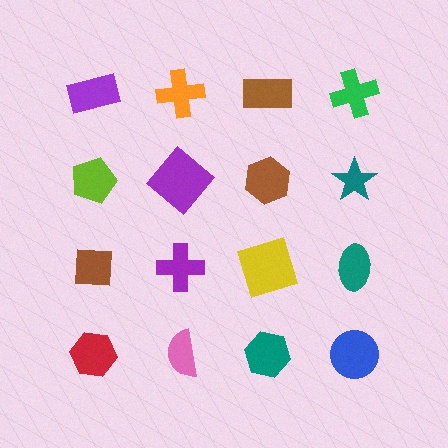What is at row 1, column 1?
A purple rectangle.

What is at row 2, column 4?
A teal star.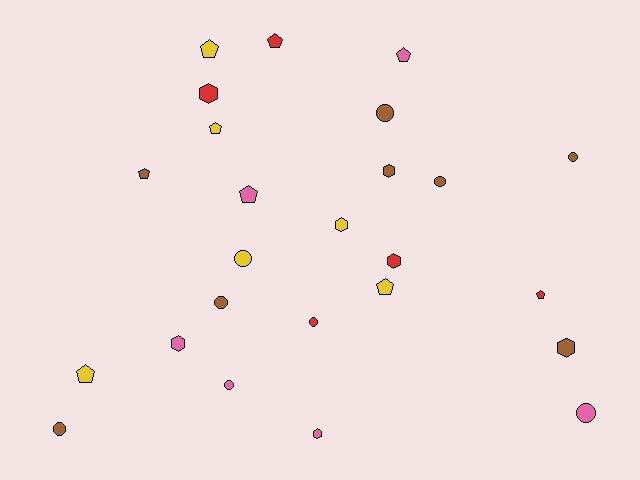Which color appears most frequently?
Brown, with 8 objects.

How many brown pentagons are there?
There is 1 brown pentagon.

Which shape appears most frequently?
Circle, with 9 objects.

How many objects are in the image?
There are 25 objects.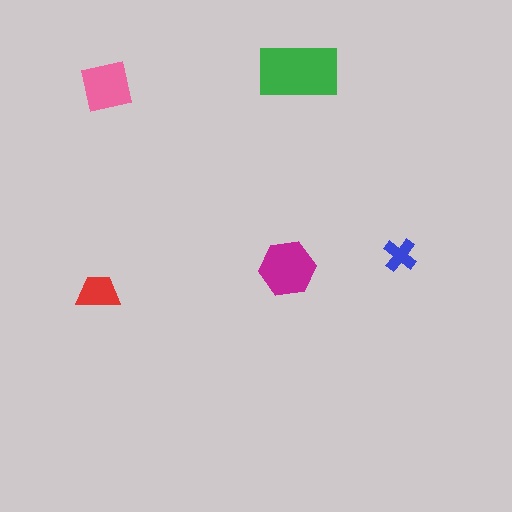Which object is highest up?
The green rectangle is topmost.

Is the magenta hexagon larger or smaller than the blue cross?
Larger.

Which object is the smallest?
The blue cross.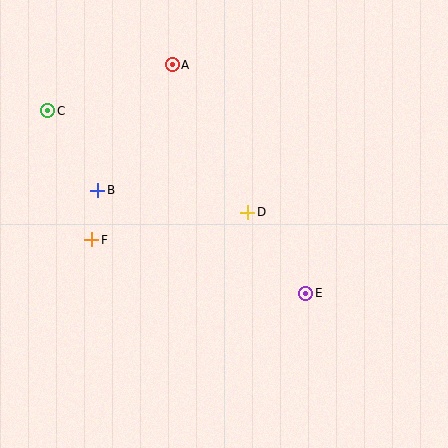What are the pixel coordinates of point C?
Point C is at (48, 111).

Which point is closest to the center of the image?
Point D at (248, 212) is closest to the center.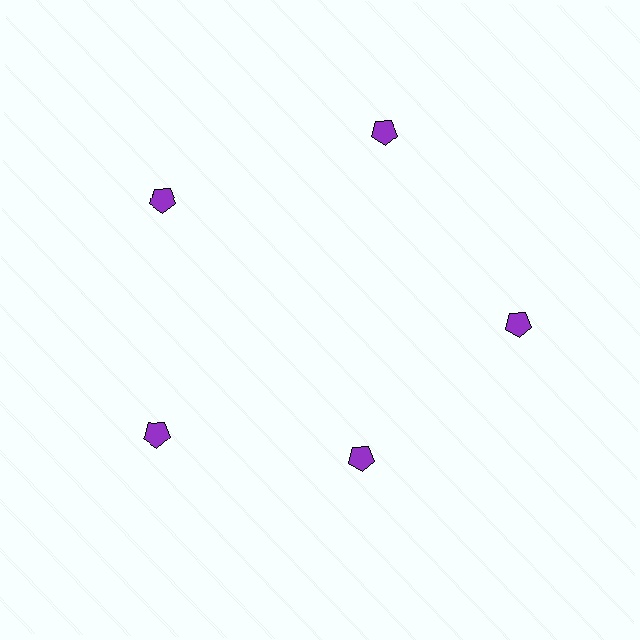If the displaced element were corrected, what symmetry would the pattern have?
It would have 5-fold rotational symmetry — the pattern would map onto itself every 72 degrees.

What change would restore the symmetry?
The symmetry would be restored by moving it outward, back onto the ring so that all 5 pentagons sit at equal angles and equal distance from the center.